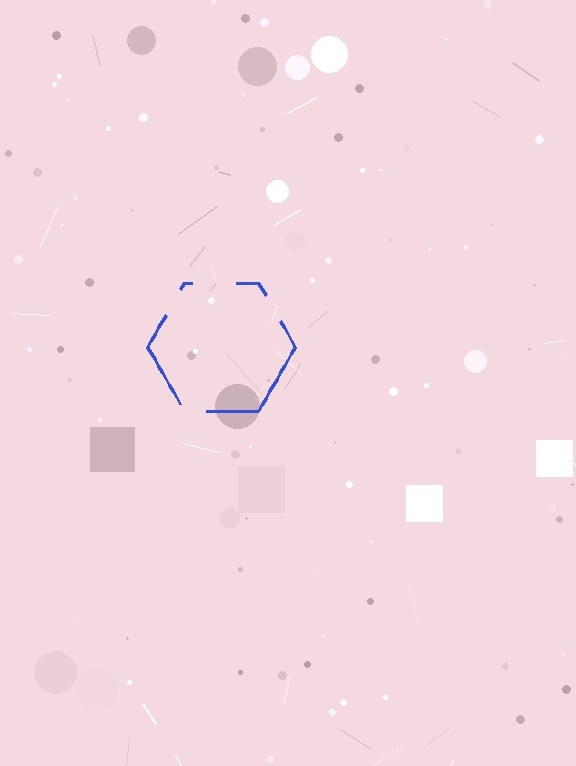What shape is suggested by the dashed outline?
The dashed outline suggests a hexagon.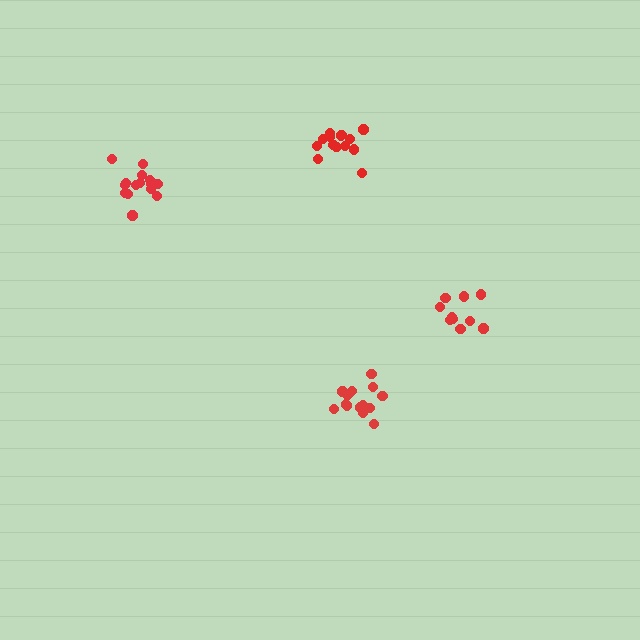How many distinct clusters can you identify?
There are 4 distinct clusters.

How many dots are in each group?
Group 1: 11 dots, Group 2: 15 dots, Group 3: 14 dots, Group 4: 14 dots (54 total).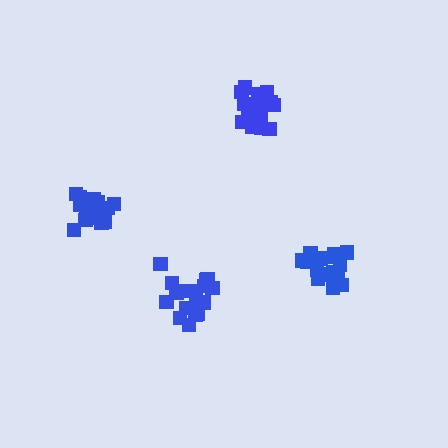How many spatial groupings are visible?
There are 4 spatial groupings.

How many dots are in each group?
Group 1: 17 dots, Group 2: 17 dots, Group 3: 17 dots, Group 4: 18 dots (69 total).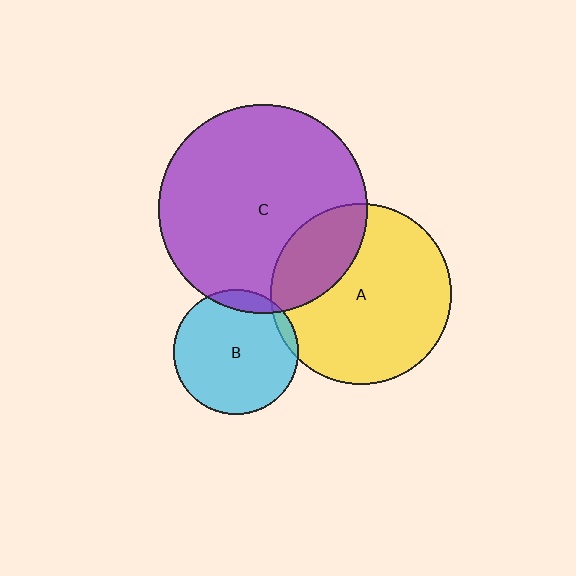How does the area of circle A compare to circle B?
Approximately 2.1 times.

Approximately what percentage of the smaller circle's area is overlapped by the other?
Approximately 5%.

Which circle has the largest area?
Circle C (purple).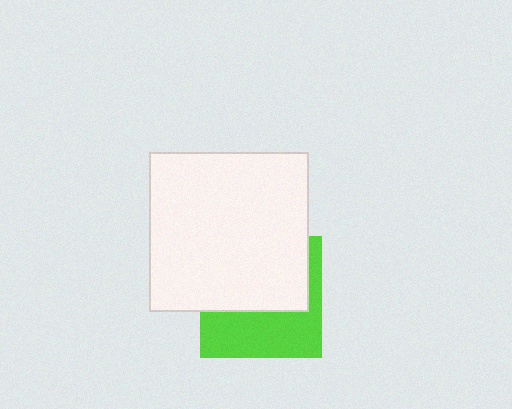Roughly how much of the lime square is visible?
A small part of it is visible (roughly 44%).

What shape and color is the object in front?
The object in front is a white square.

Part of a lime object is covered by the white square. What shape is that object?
It is a square.